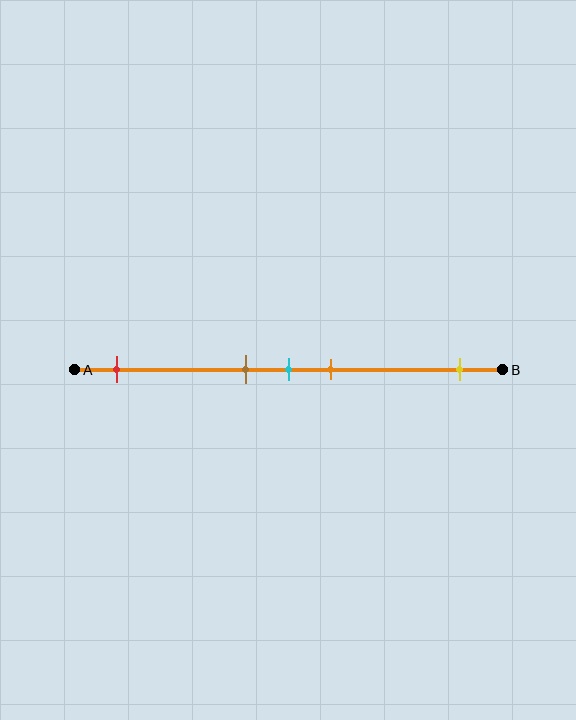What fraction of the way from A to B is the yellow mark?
The yellow mark is approximately 90% (0.9) of the way from A to B.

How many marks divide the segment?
There are 5 marks dividing the segment.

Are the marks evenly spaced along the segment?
No, the marks are not evenly spaced.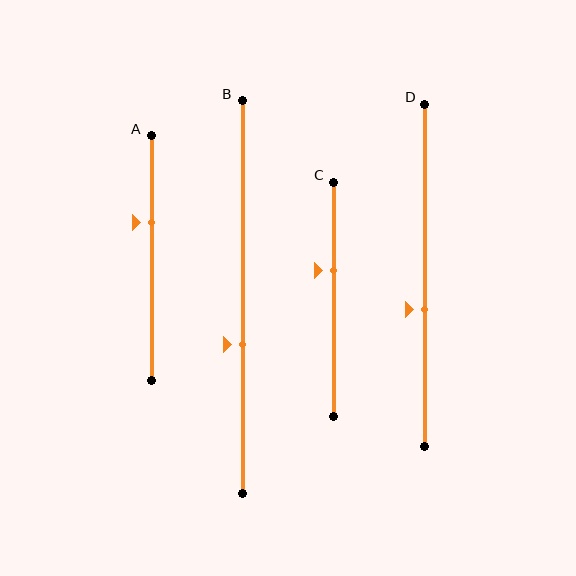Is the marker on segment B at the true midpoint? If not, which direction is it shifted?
No, the marker on segment B is shifted downward by about 12% of the segment length.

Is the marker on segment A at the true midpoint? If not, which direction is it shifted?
No, the marker on segment A is shifted upward by about 15% of the segment length.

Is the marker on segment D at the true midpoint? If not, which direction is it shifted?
No, the marker on segment D is shifted downward by about 10% of the segment length.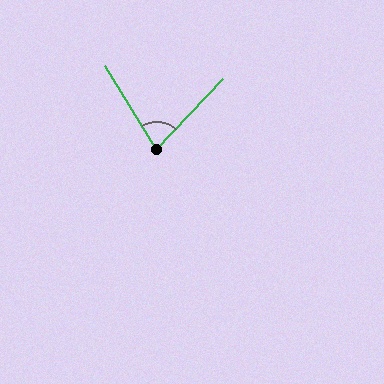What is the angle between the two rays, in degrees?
Approximately 75 degrees.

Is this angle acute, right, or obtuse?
It is acute.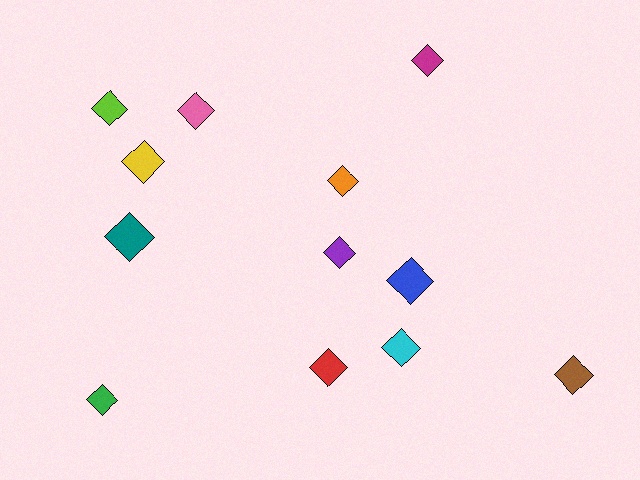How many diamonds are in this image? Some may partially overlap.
There are 12 diamonds.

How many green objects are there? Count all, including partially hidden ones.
There is 1 green object.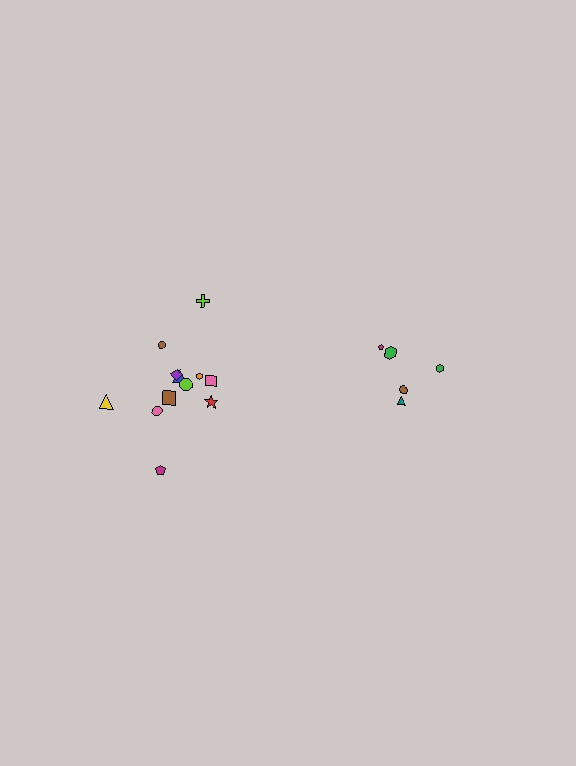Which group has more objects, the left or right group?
The left group.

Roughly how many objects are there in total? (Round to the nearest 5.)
Roughly 15 objects in total.